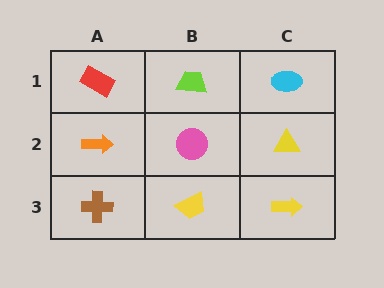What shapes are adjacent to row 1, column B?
A pink circle (row 2, column B), a red rectangle (row 1, column A), a cyan ellipse (row 1, column C).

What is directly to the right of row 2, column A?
A pink circle.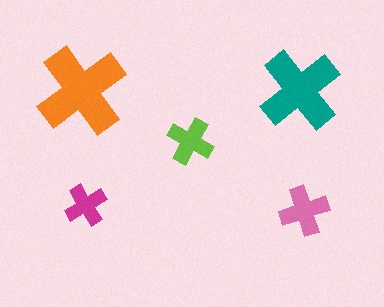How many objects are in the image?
There are 5 objects in the image.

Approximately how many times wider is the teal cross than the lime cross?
About 2 times wider.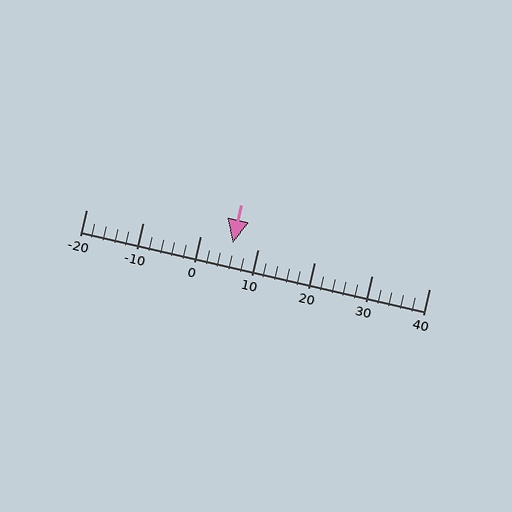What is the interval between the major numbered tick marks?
The major tick marks are spaced 10 units apart.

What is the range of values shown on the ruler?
The ruler shows values from -20 to 40.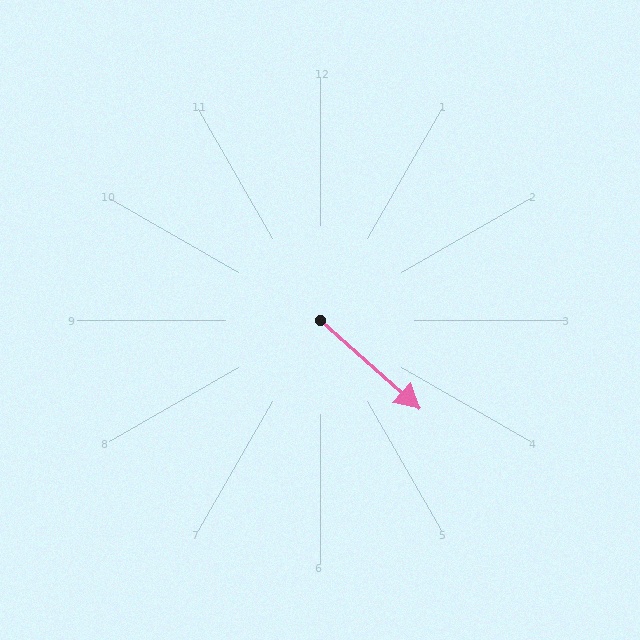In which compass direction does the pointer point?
Southeast.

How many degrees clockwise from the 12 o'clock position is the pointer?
Approximately 132 degrees.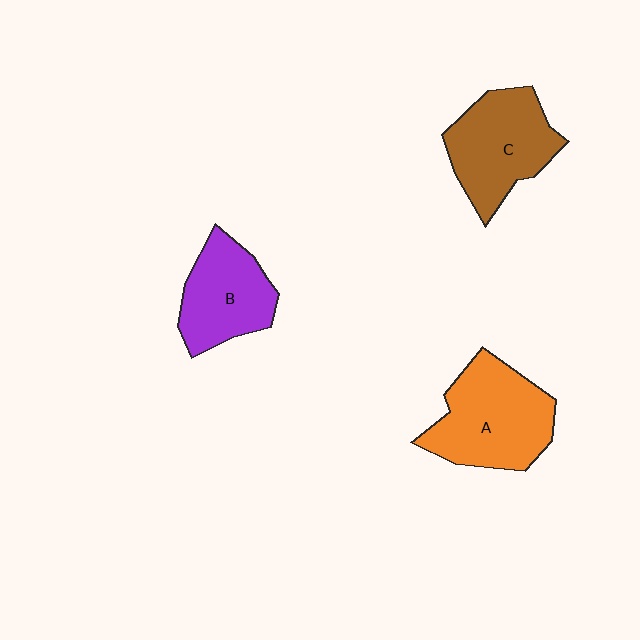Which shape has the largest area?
Shape A (orange).